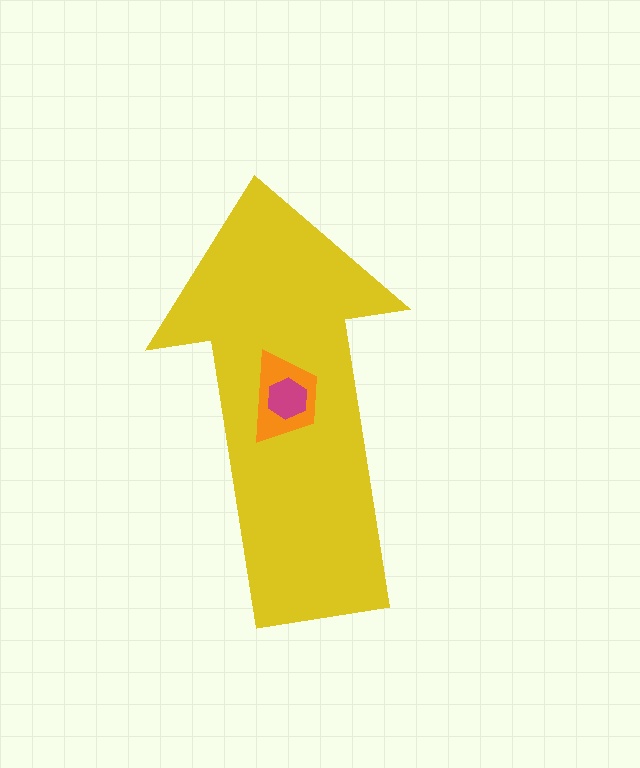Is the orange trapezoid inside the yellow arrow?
Yes.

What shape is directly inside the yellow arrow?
The orange trapezoid.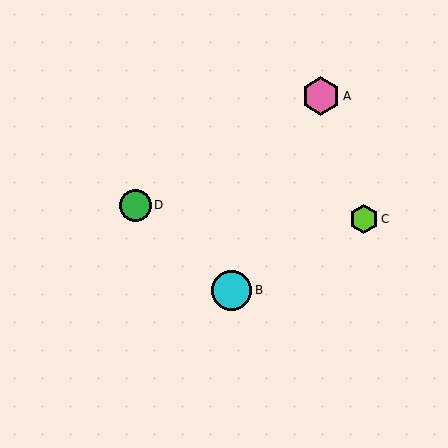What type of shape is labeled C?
Shape C is a lime hexagon.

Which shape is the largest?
The cyan circle (labeled B) is the largest.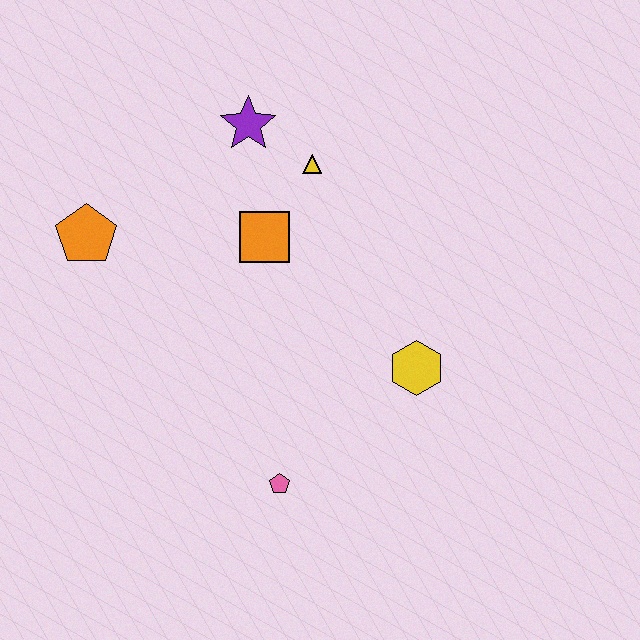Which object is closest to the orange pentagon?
The orange square is closest to the orange pentagon.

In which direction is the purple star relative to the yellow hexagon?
The purple star is above the yellow hexagon.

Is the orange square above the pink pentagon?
Yes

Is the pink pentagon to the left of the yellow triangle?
Yes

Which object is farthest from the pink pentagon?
The purple star is farthest from the pink pentagon.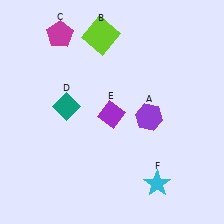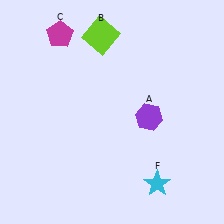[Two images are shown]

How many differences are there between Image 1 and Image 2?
There are 2 differences between the two images.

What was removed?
The teal diamond (D), the purple diamond (E) were removed in Image 2.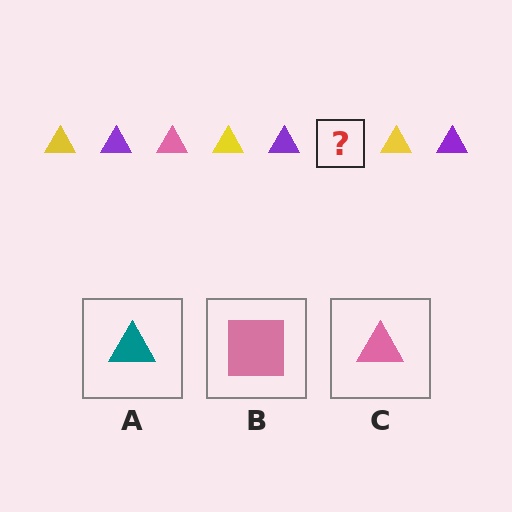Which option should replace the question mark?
Option C.